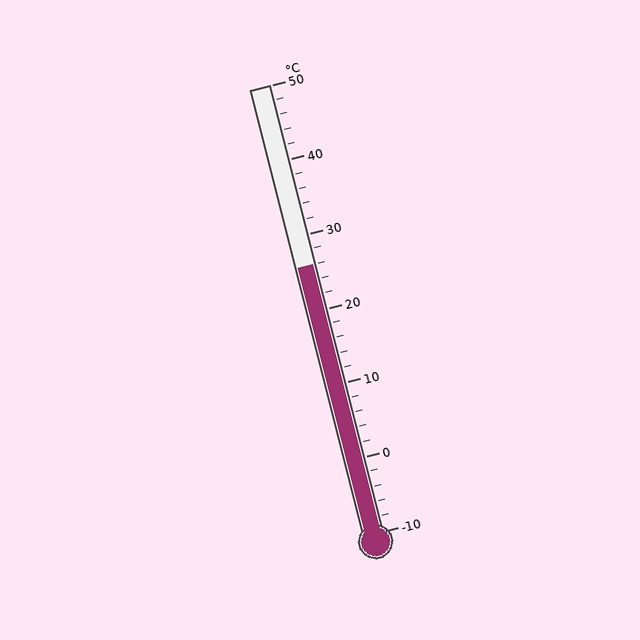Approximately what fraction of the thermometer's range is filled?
The thermometer is filled to approximately 60% of its range.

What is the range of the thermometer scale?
The thermometer scale ranges from -10°C to 50°C.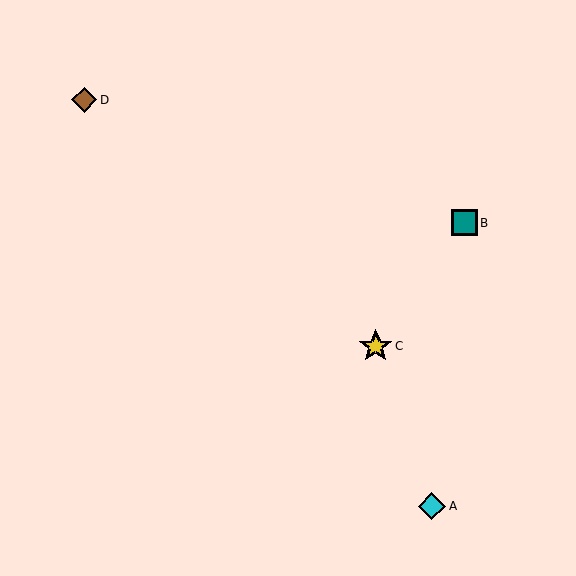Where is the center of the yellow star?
The center of the yellow star is at (376, 346).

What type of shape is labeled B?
Shape B is a teal square.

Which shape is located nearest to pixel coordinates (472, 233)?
The teal square (labeled B) at (464, 223) is nearest to that location.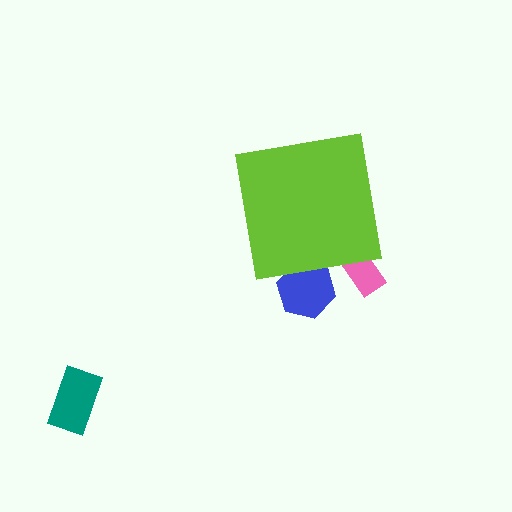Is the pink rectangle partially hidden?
Yes, the pink rectangle is partially hidden behind the lime square.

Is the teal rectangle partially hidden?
No, the teal rectangle is fully visible.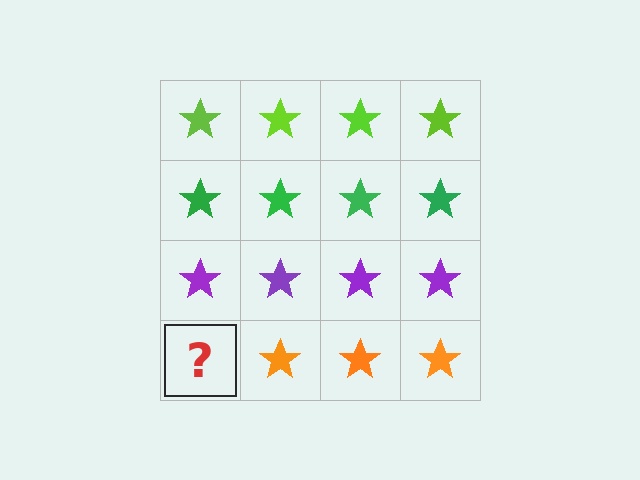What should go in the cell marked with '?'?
The missing cell should contain an orange star.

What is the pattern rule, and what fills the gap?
The rule is that each row has a consistent color. The gap should be filled with an orange star.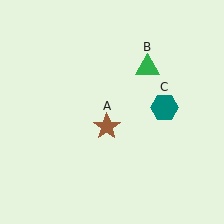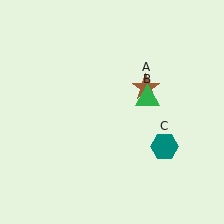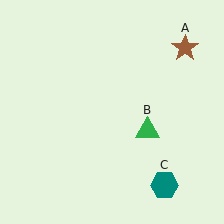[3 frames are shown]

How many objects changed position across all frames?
3 objects changed position: brown star (object A), green triangle (object B), teal hexagon (object C).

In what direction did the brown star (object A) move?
The brown star (object A) moved up and to the right.